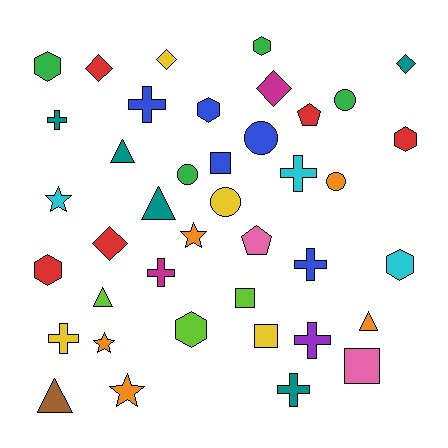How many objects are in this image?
There are 40 objects.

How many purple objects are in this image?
There is 1 purple object.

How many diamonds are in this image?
There are 5 diamonds.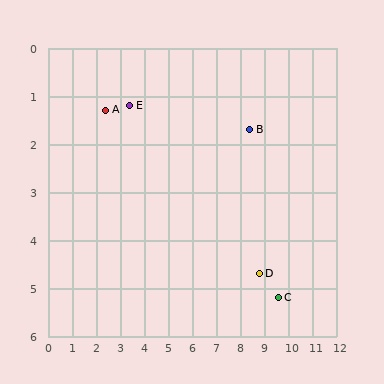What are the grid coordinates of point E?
Point E is at approximately (3.4, 1.2).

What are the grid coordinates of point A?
Point A is at approximately (2.4, 1.3).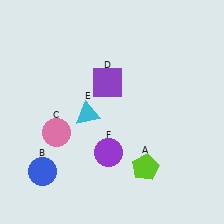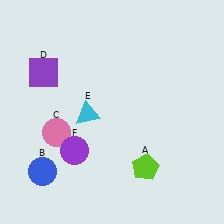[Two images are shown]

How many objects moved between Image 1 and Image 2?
2 objects moved between the two images.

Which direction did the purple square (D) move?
The purple square (D) moved left.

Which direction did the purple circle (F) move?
The purple circle (F) moved left.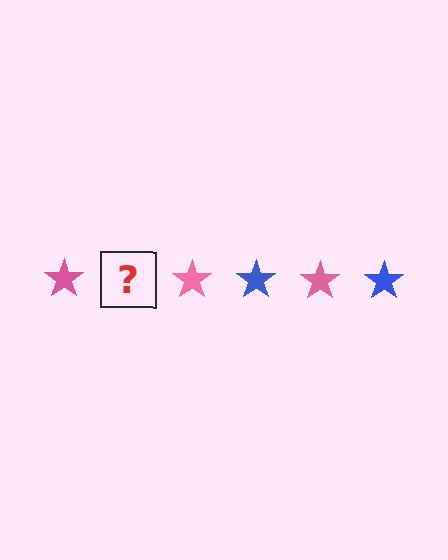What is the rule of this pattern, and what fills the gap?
The rule is that the pattern cycles through pink, blue stars. The gap should be filled with a blue star.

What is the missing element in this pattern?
The missing element is a blue star.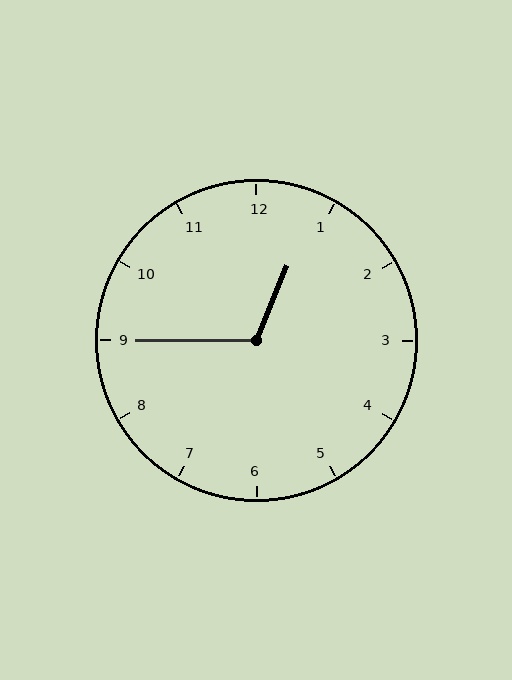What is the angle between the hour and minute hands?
Approximately 112 degrees.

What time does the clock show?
12:45.